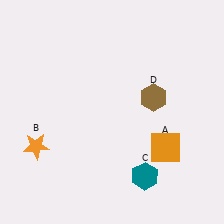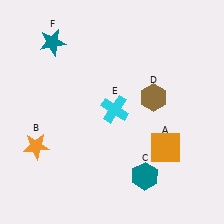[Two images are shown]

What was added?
A cyan cross (E), a teal star (F) were added in Image 2.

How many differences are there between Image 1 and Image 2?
There are 2 differences between the two images.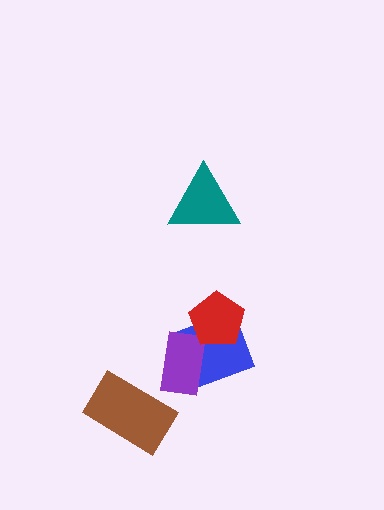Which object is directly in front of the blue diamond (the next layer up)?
The purple rectangle is directly in front of the blue diamond.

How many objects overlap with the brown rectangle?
0 objects overlap with the brown rectangle.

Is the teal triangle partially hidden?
No, no other shape covers it.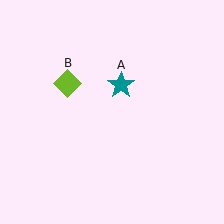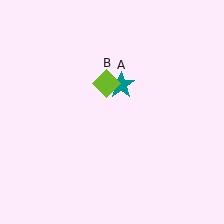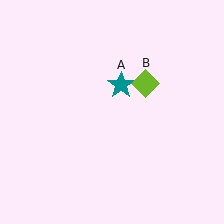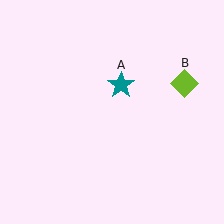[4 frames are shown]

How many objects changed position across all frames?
1 object changed position: lime diamond (object B).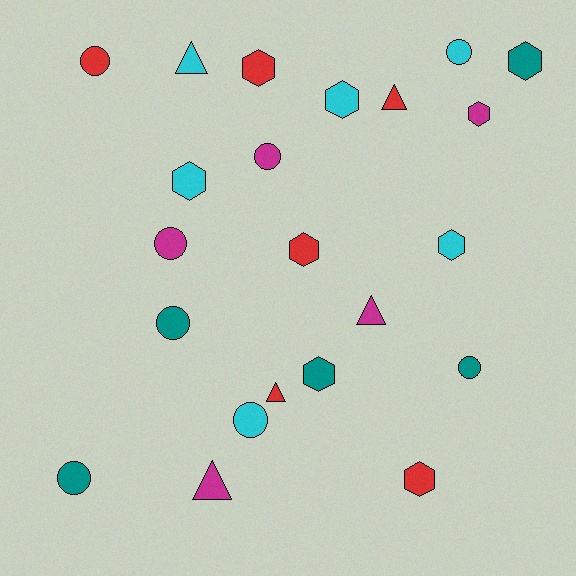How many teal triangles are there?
There are no teal triangles.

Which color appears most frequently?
Cyan, with 6 objects.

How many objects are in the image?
There are 22 objects.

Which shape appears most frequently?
Hexagon, with 9 objects.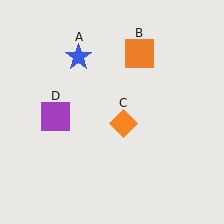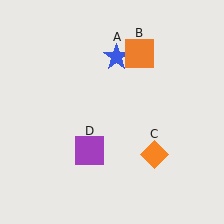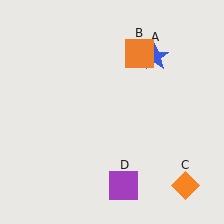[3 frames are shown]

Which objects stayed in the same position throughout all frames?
Orange square (object B) remained stationary.